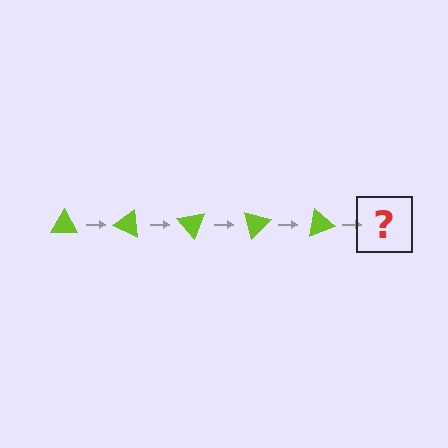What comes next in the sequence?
The next element should be a lime triangle rotated 125 degrees.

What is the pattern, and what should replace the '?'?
The pattern is that the triangle rotates 25 degrees each step. The '?' should be a lime triangle rotated 125 degrees.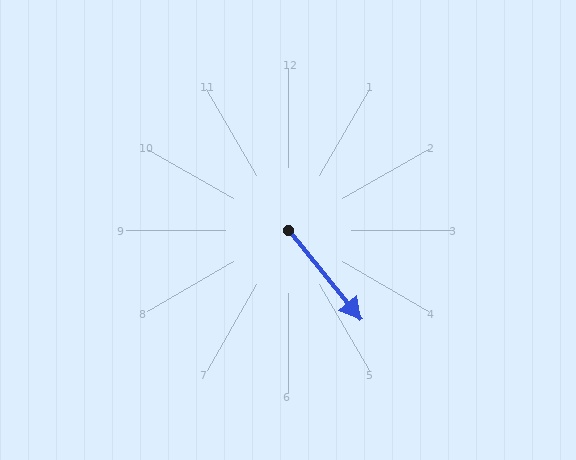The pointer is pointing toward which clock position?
Roughly 5 o'clock.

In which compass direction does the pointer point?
Southeast.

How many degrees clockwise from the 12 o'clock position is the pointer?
Approximately 141 degrees.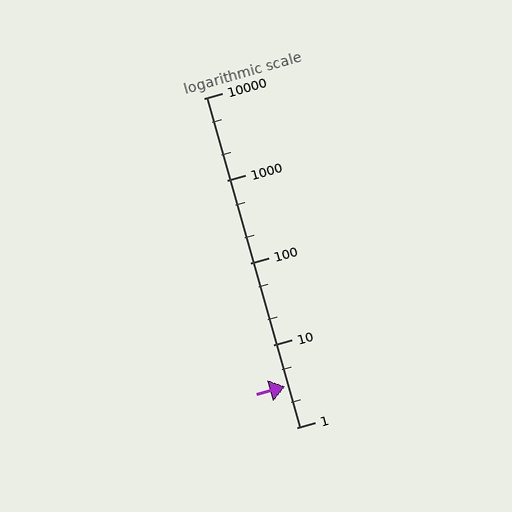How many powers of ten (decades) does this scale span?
The scale spans 4 decades, from 1 to 10000.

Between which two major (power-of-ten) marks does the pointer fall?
The pointer is between 1 and 10.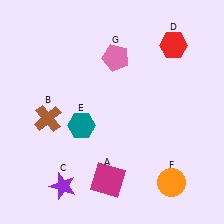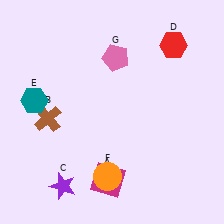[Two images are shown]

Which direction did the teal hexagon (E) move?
The teal hexagon (E) moved left.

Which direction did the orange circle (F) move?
The orange circle (F) moved left.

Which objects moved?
The objects that moved are: the teal hexagon (E), the orange circle (F).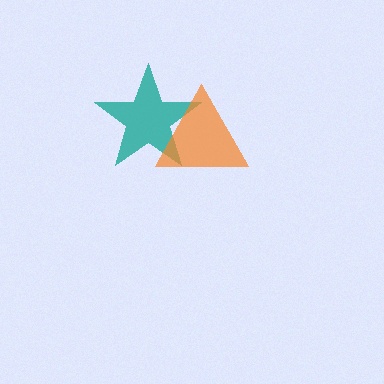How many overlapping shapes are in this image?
There are 2 overlapping shapes in the image.